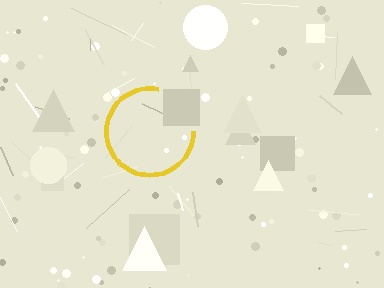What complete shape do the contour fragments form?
The contour fragments form a circle.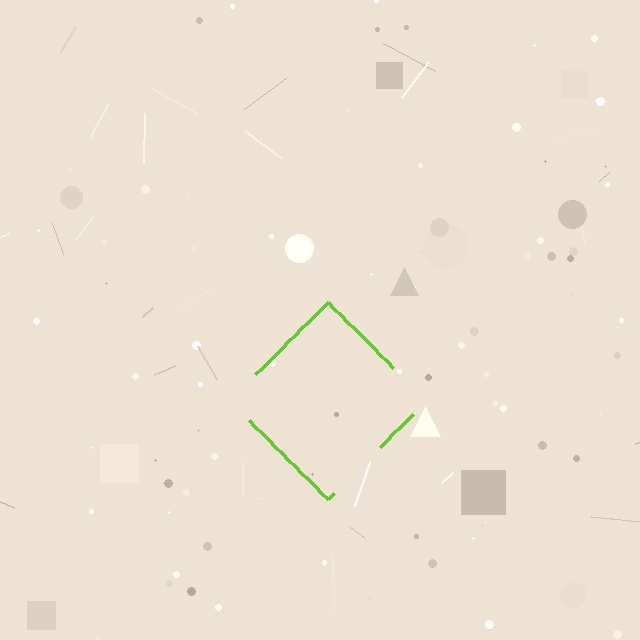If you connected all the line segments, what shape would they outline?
They would outline a diamond.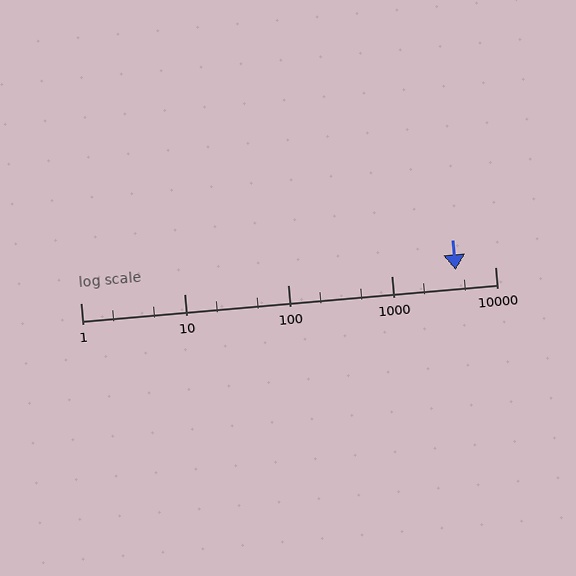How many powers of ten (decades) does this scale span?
The scale spans 4 decades, from 1 to 10000.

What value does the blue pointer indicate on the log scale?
The pointer indicates approximately 4200.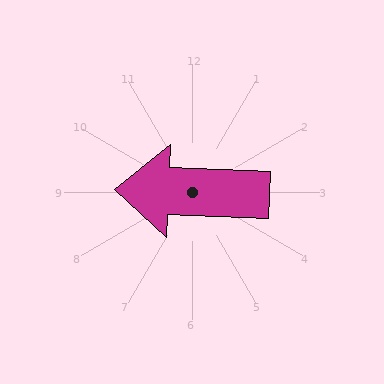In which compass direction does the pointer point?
West.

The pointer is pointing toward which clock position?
Roughly 9 o'clock.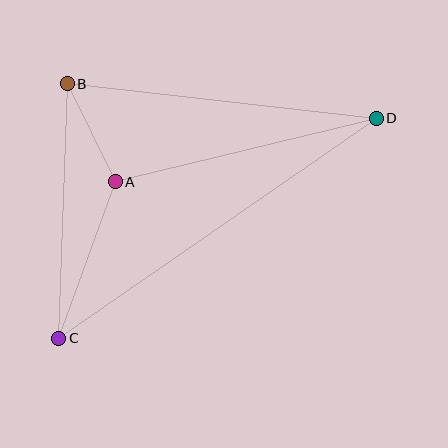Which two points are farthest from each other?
Points C and D are farthest from each other.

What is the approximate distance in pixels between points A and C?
The distance between A and C is approximately 166 pixels.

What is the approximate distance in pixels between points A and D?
The distance between A and D is approximately 269 pixels.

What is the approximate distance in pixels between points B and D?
The distance between B and D is approximately 311 pixels.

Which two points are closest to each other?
Points A and B are closest to each other.